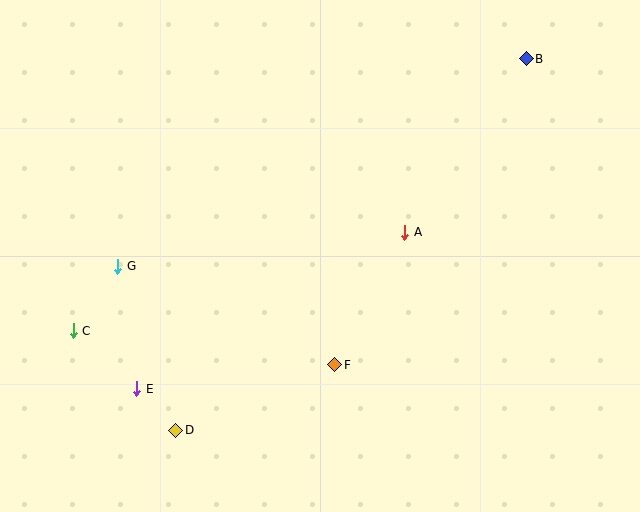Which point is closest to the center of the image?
Point A at (405, 232) is closest to the center.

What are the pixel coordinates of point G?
Point G is at (118, 266).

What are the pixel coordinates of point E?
Point E is at (137, 389).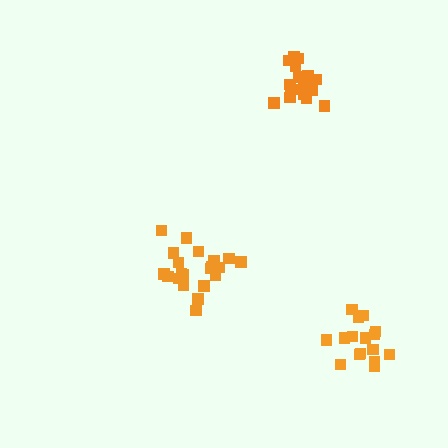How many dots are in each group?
Group 1: 21 dots, Group 2: 18 dots, Group 3: 16 dots (55 total).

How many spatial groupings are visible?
There are 3 spatial groupings.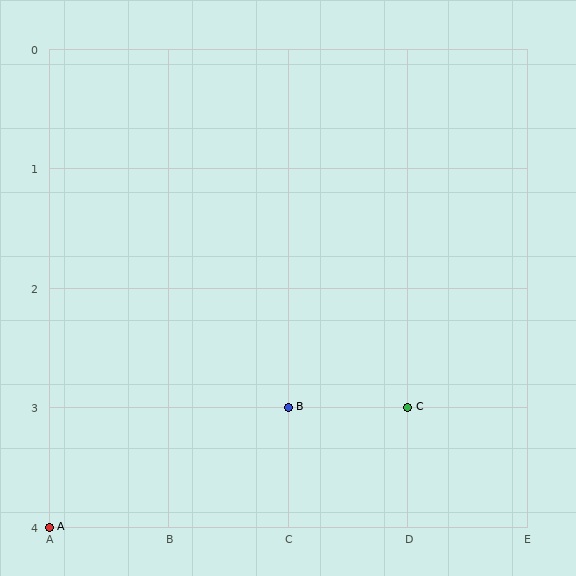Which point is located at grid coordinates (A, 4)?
Point A is at (A, 4).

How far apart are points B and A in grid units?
Points B and A are 2 columns and 1 row apart (about 2.2 grid units diagonally).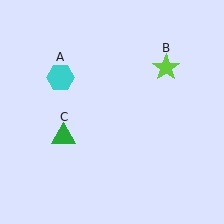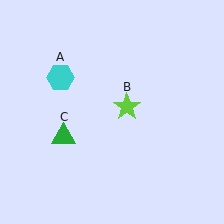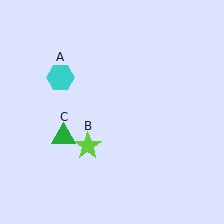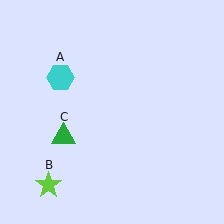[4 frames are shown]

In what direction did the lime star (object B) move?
The lime star (object B) moved down and to the left.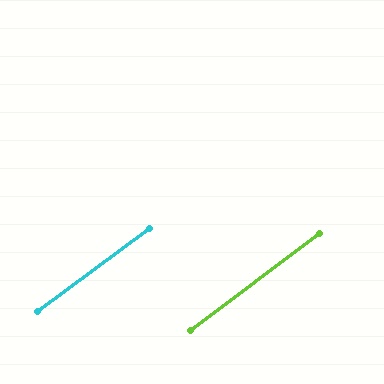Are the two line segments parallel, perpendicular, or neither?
Parallel — their directions differ by only 0.6°.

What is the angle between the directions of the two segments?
Approximately 1 degree.